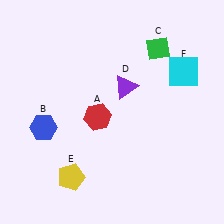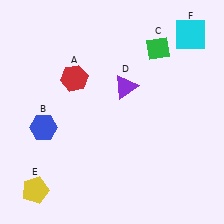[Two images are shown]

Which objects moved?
The objects that moved are: the red hexagon (A), the yellow pentagon (E), the cyan square (F).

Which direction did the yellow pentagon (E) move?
The yellow pentagon (E) moved left.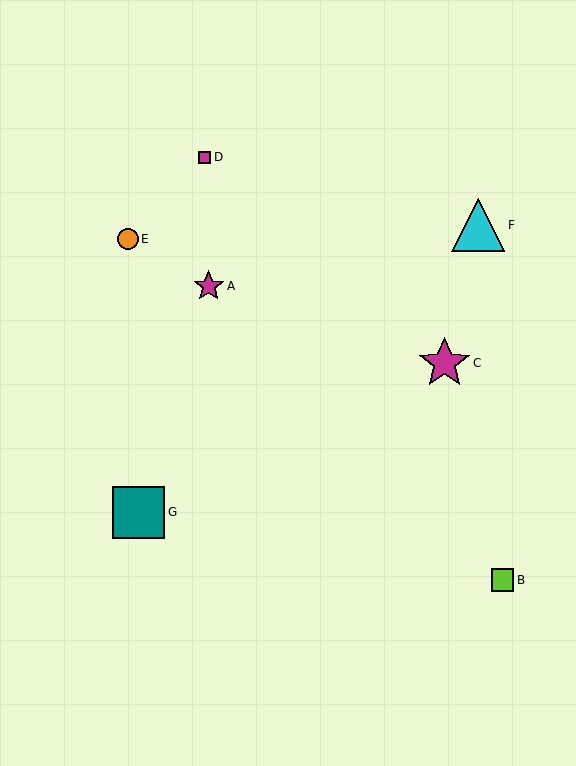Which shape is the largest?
The cyan triangle (labeled F) is the largest.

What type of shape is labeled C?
Shape C is a magenta star.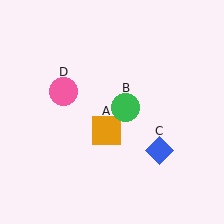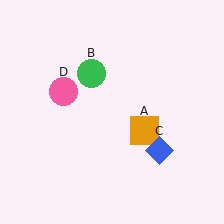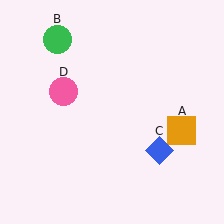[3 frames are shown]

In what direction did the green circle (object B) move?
The green circle (object B) moved up and to the left.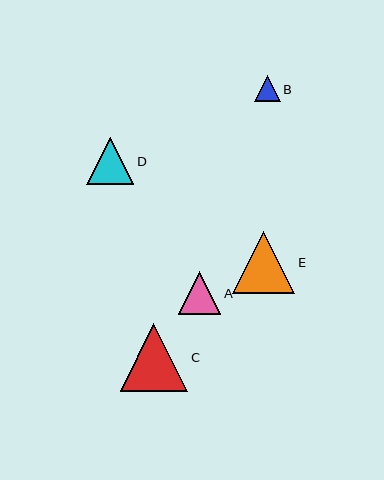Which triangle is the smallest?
Triangle B is the smallest with a size of approximately 26 pixels.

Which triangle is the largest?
Triangle C is the largest with a size of approximately 68 pixels.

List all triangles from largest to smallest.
From largest to smallest: C, E, D, A, B.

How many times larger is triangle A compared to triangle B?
Triangle A is approximately 1.6 times the size of triangle B.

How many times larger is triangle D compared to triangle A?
Triangle D is approximately 1.1 times the size of triangle A.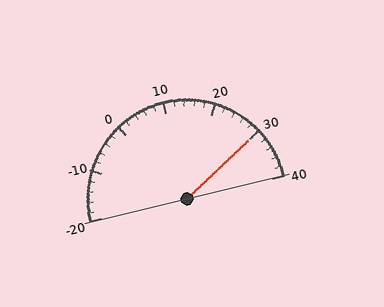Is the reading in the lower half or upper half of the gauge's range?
The reading is in the upper half of the range (-20 to 40).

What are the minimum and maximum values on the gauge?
The gauge ranges from -20 to 40.